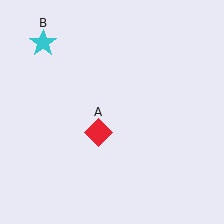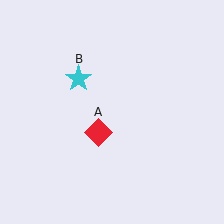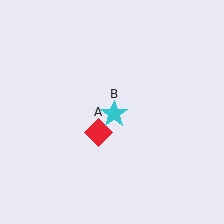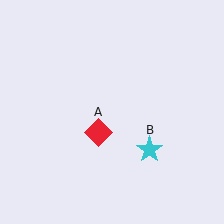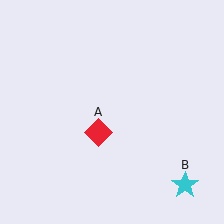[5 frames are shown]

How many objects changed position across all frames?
1 object changed position: cyan star (object B).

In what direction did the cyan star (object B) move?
The cyan star (object B) moved down and to the right.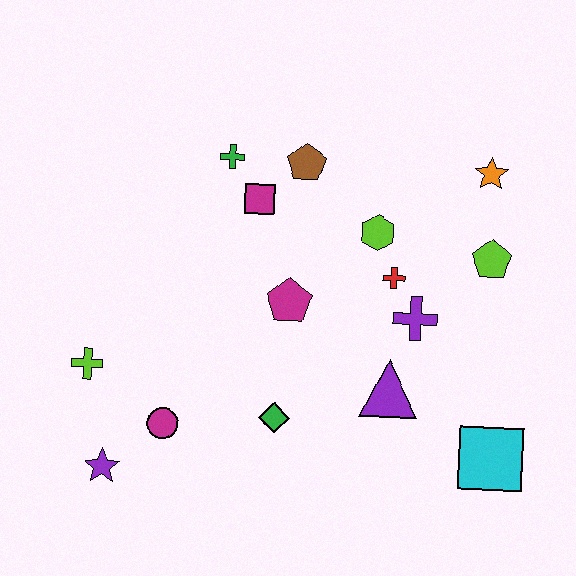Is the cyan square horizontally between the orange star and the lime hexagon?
No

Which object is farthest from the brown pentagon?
The purple star is farthest from the brown pentagon.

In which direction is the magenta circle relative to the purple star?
The magenta circle is to the right of the purple star.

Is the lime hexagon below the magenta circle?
No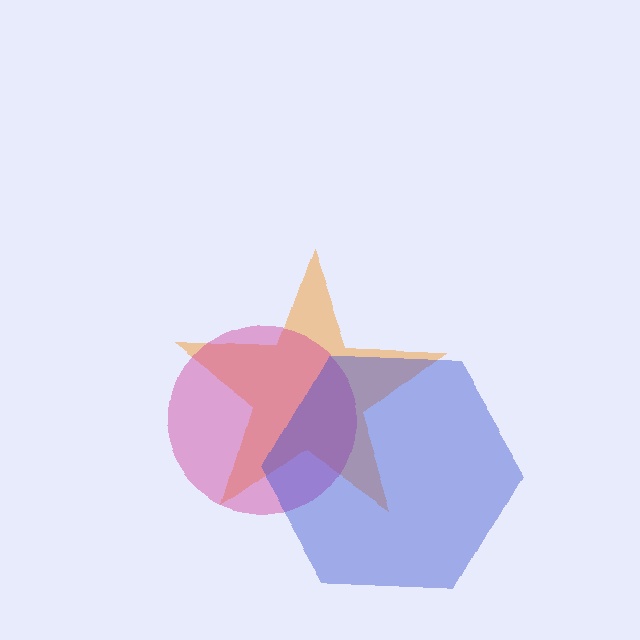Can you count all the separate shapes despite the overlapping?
Yes, there are 3 separate shapes.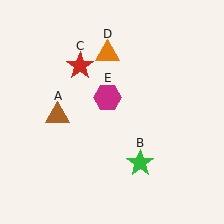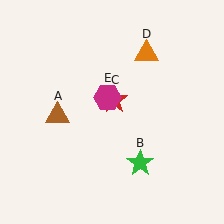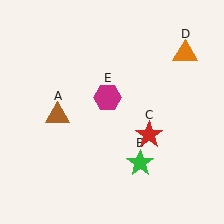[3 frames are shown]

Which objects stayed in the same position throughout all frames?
Brown triangle (object A) and green star (object B) and magenta hexagon (object E) remained stationary.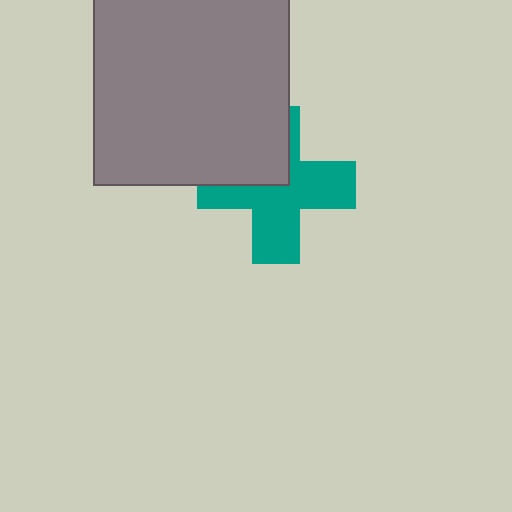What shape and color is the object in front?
The object in front is a gray square.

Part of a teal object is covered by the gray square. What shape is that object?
It is a cross.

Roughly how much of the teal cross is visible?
Most of it is visible (roughly 66%).